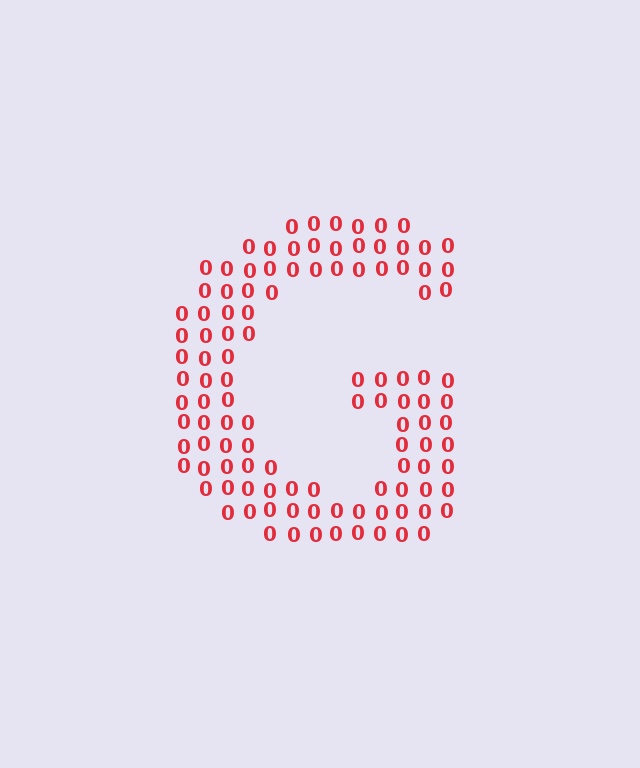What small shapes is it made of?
It is made of small digit 0's.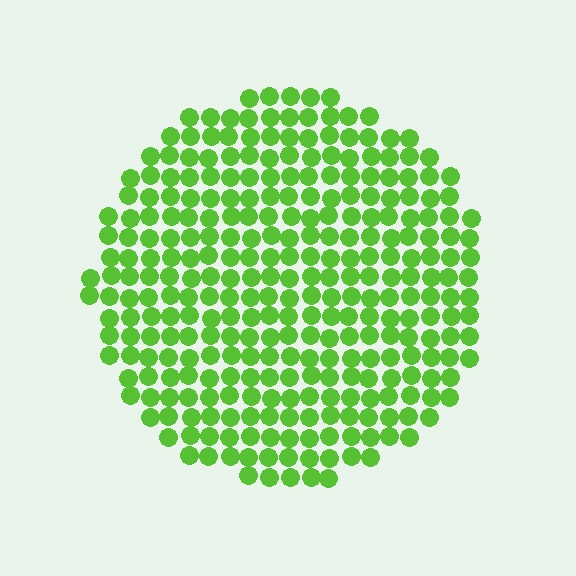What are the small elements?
The small elements are circles.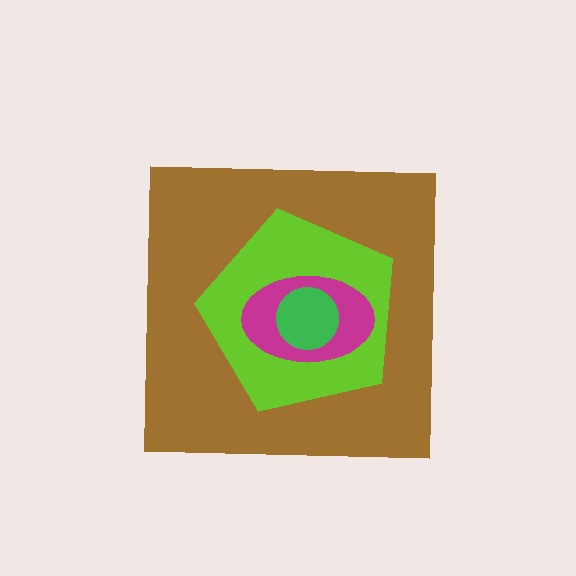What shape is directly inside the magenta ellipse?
The green circle.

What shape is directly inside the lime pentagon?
The magenta ellipse.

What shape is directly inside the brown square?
The lime pentagon.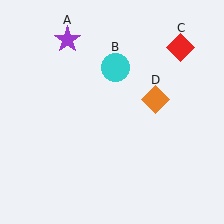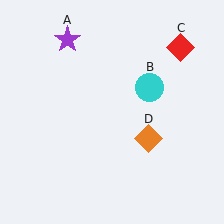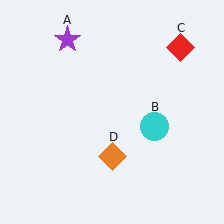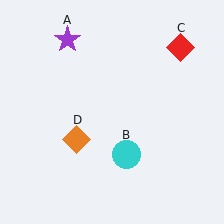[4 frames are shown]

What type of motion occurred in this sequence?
The cyan circle (object B), orange diamond (object D) rotated clockwise around the center of the scene.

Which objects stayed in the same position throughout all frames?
Purple star (object A) and red diamond (object C) remained stationary.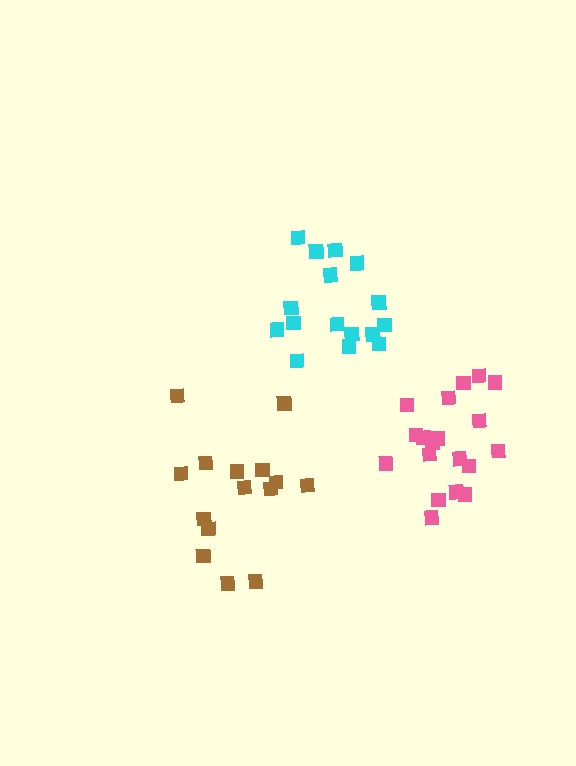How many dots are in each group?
Group 1: 16 dots, Group 2: 15 dots, Group 3: 19 dots (50 total).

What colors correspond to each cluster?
The clusters are colored: cyan, brown, pink.